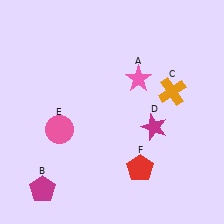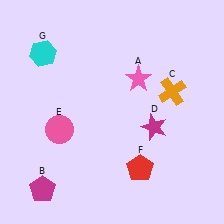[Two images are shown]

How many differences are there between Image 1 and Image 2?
There is 1 difference between the two images.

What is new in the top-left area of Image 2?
A cyan hexagon (G) was added in the top-left area of Image 2.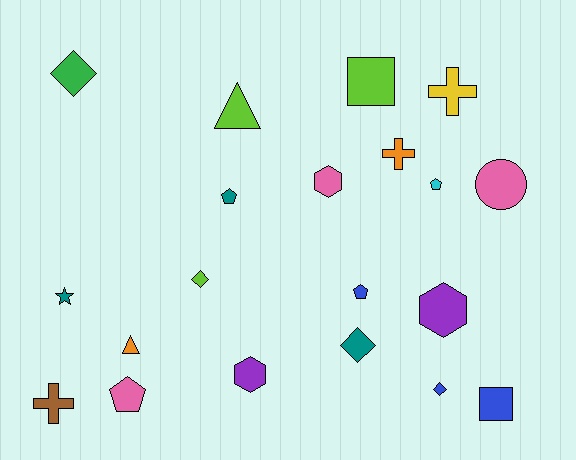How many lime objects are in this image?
There are 3 lime objects.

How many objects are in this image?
There are 20 objects.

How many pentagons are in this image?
There are 4 pentagons.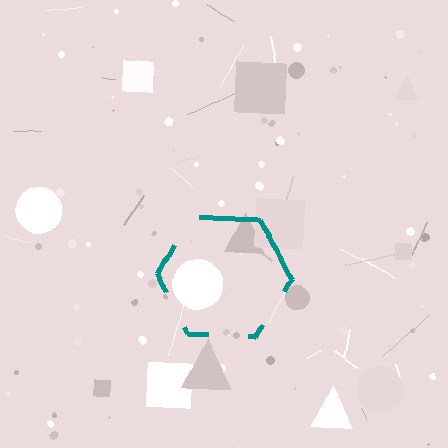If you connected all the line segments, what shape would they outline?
They would outline a hexagon.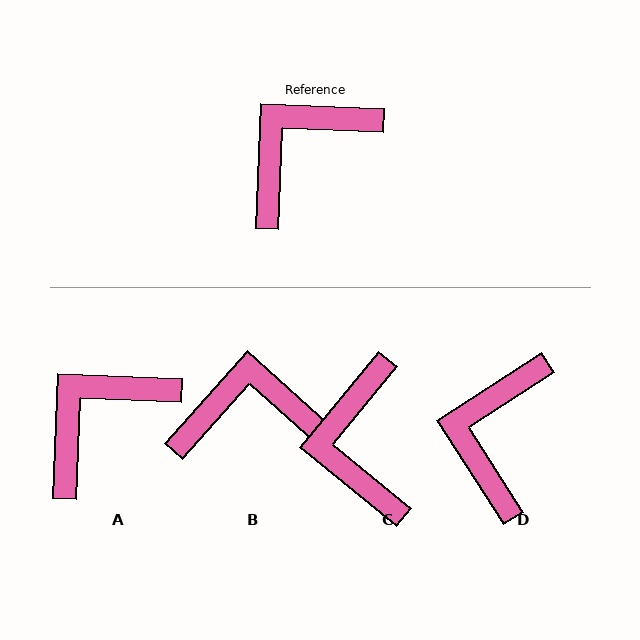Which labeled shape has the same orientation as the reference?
A.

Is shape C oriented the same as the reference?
No, it is off by about 53 degrees.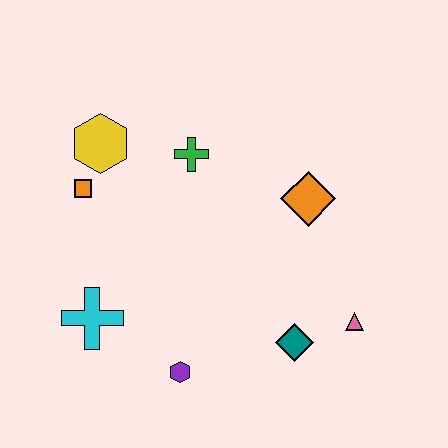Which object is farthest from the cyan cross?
The pink triangle is farthest from the cyan cross.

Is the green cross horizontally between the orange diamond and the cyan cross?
Yes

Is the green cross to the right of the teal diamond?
No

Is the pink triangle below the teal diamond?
No